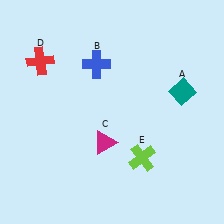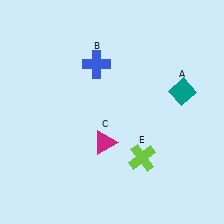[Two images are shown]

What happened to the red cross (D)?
The red cross (D) was removed in Image 2. It was in the top-left area of Image 1.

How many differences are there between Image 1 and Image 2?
There is 1 difference between the two images.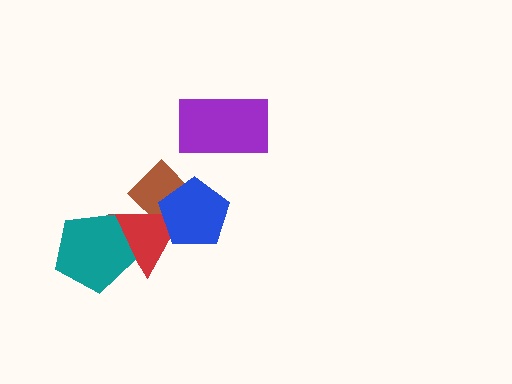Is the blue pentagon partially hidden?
No, no other shape covers it.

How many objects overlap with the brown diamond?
2 objects overlap with the brown diamond.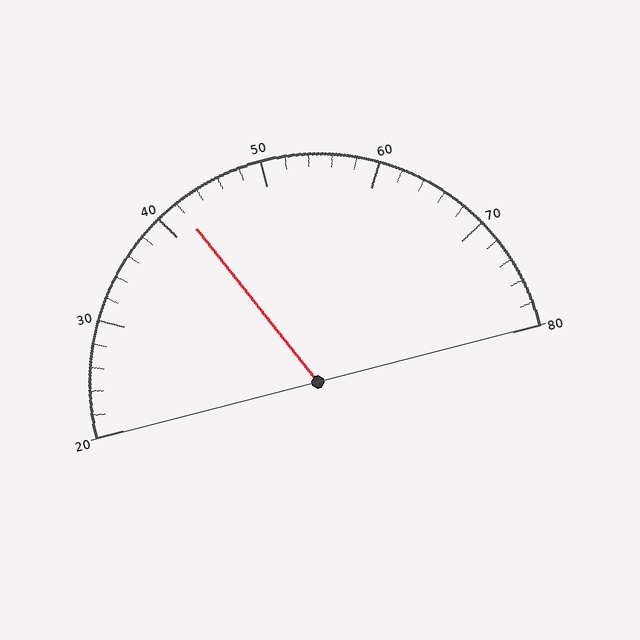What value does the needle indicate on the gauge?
The needle indicates approximately 42.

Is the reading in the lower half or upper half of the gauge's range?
The reading is in the lower half of the range (20 to 80).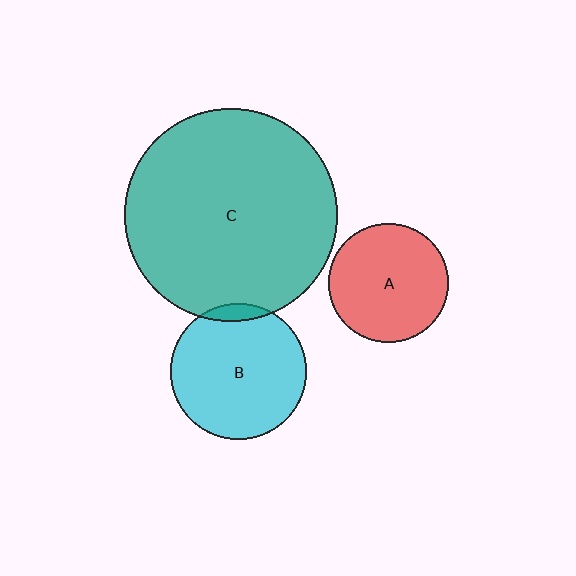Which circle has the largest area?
Circle C (teal).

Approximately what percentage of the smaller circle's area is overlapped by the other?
Approximately 5%.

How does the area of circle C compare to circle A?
Approximately 3.2 times.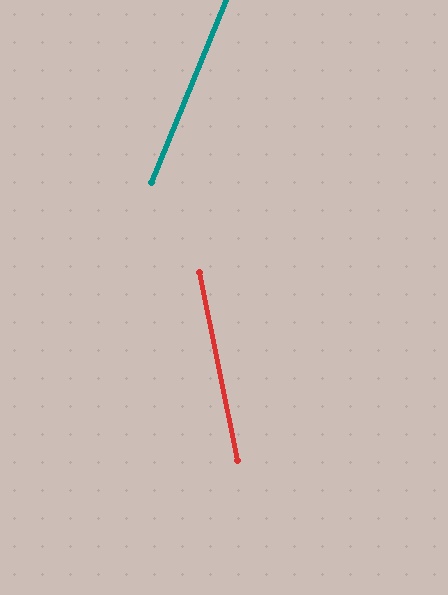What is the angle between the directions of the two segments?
Approximately 33 degrees.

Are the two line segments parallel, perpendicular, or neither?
Neither parallel nor perpendicular — they differ by about 33°.